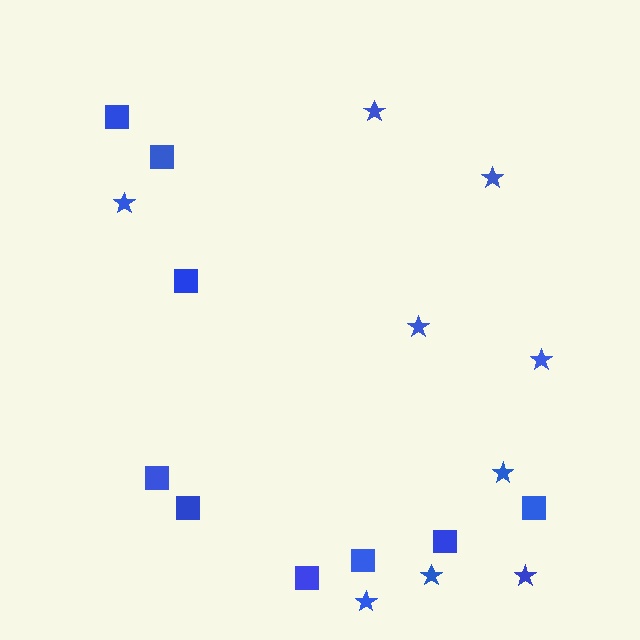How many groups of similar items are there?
There are 2 groups: one group of squares (9) and one group of stars (9).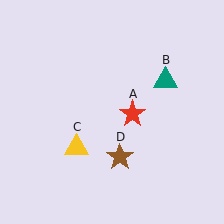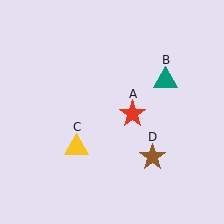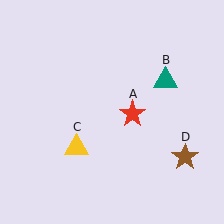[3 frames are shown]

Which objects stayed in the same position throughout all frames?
Red star (object A) and teal triangle (object B) and yellow triangle (object C) remained stationary.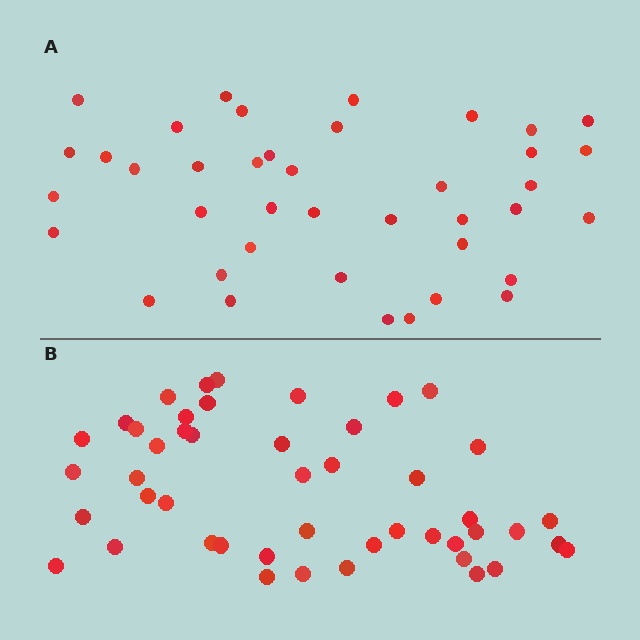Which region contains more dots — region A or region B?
Region B (the bottom region) has more dots.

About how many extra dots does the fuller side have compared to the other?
Region B has roughly 8 or so more dots than region A.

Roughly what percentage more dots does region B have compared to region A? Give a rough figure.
About 20% more.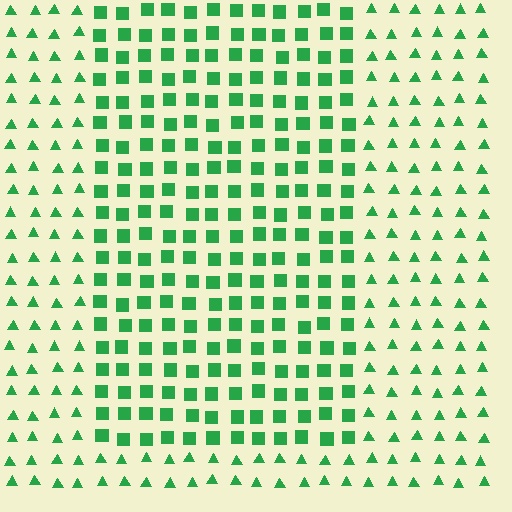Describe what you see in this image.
The image is filled with small green elements arranged in a uniform grid. A rectangle-shaped region contains squares, while the surrounding area contains triangles. The boundary is defined purely by the change in element shape.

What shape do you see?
I see a rectangle.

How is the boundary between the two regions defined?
The boundary is defined by a change in element shape: squares inside vs. triangles outside. All elements share the same color and spacing.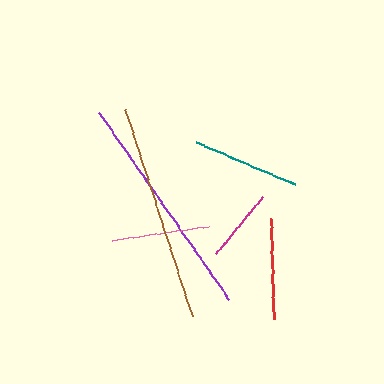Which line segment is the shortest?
The magenta line is the shortest at approximately 74 pixels.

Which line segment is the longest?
The purple line is the longest at approximately 228 pixels.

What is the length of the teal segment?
The teal segment is approximately 108 pixels long.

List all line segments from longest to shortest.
From longest to shortest: purple, brown, teal, red, pink, magenta.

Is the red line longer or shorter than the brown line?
The brown line is longer than the red line.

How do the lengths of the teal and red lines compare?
The teal and red lines are approximately the same length.